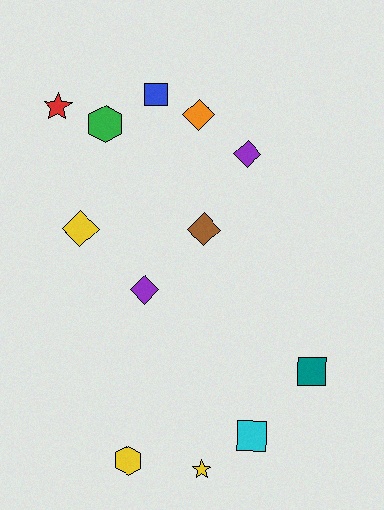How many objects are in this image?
There are 12 objects.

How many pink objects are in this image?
There are no pink objects.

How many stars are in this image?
There are 2 stars.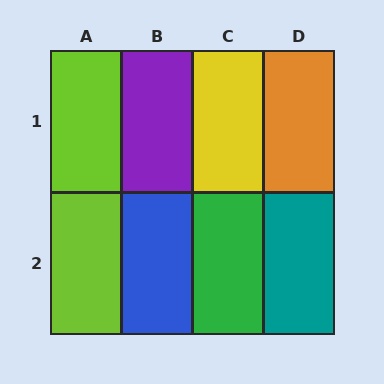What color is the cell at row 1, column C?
Yellow.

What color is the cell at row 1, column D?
Orange.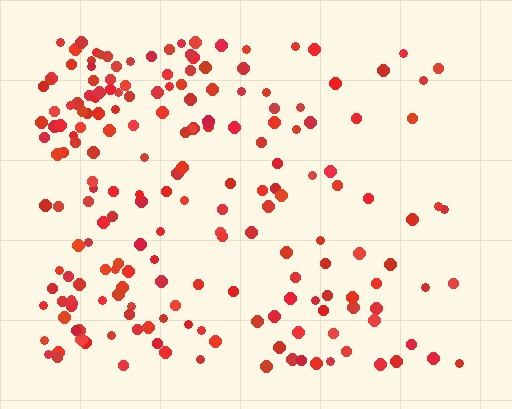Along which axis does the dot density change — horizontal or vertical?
Horizontal.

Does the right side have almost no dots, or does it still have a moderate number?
Still a moderate number, just noticeably fewer than the left.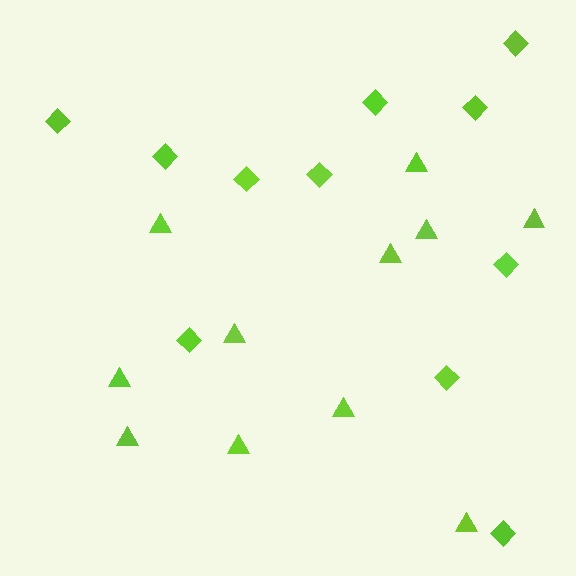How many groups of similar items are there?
There are 2 groups: one group of diamonds (11) and one group of triangles (11).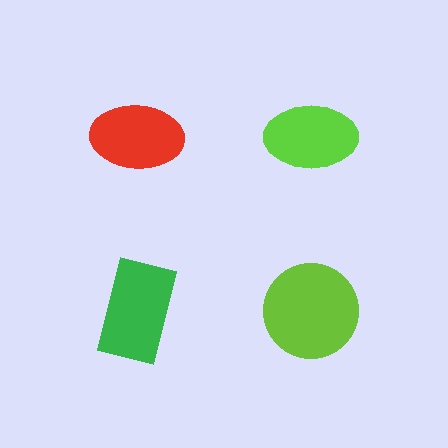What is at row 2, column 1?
A green rectangle.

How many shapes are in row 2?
2 shapes.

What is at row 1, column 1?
A red ellipse.